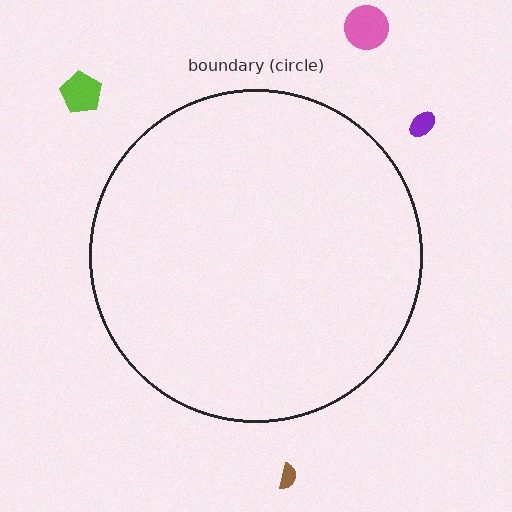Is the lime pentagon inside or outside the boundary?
Outside.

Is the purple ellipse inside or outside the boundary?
Outside.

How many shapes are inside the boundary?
0 inside, 4 outside.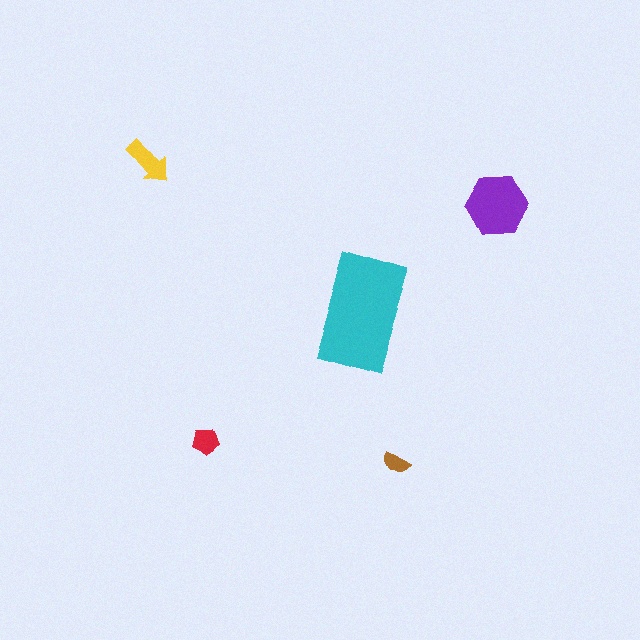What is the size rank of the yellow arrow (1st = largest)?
3rd.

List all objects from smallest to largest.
The brown semicircle, the red pentagon, the yellow arrow, the purple hexagon, the cyan rectangle.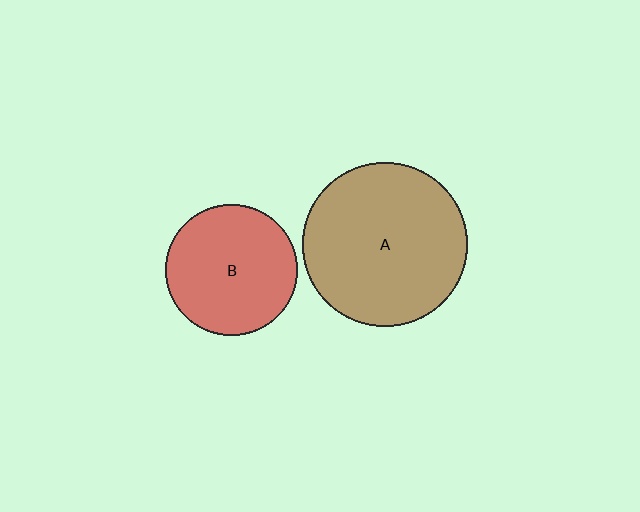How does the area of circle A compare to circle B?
Approximately 1.6 times.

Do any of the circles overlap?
No, none of the circles overlap.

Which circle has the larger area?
Circle A (brown).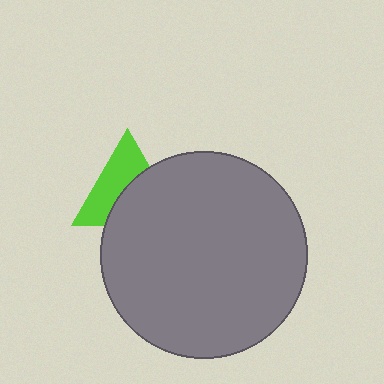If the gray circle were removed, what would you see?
You would see the complete lime triangle.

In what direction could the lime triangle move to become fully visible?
The lime triangle could move toward the upper-left. That would shift it out from behind the gray circle entirely.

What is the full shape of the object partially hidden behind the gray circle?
The partially hidden object is a lime triangle.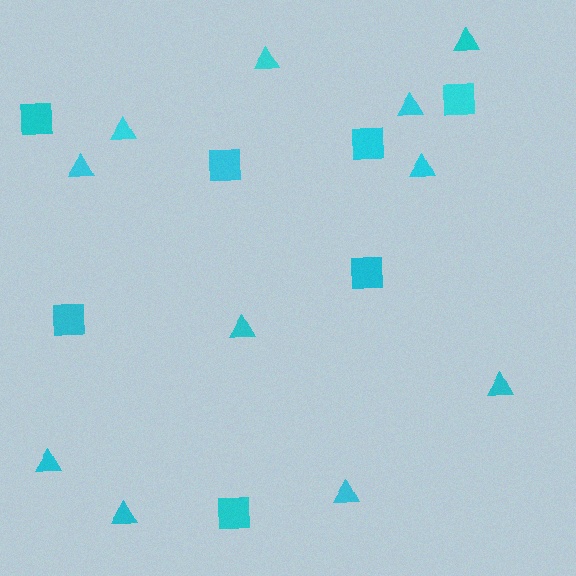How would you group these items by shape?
There are 2 groups: one group of triangles (11) and one group of squares (7).